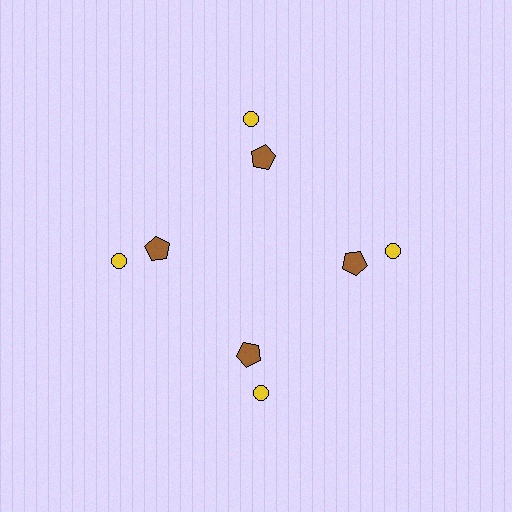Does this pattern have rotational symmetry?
Yes, this pattern has 4-fold rotational symmetry. It looks the same after rotating 90 degrees around the center.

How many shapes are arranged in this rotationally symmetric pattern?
There are 8 shapes, arranged in 4 groups of 2.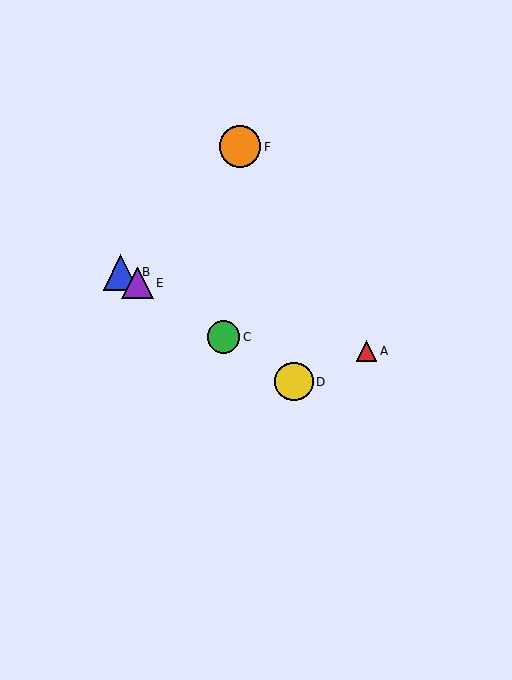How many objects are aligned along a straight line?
4 objects (B, C, D, E) are aligned along a straight line.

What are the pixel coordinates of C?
Object C is at (223, 337).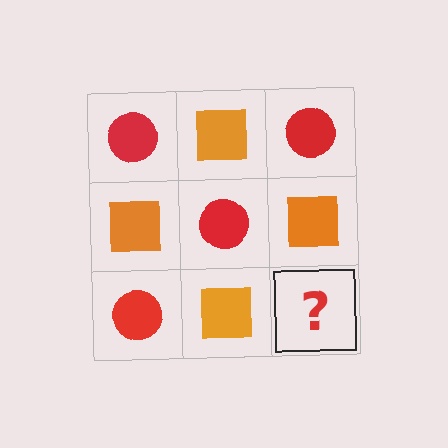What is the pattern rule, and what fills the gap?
The rule is that it alternates red circle and orange square in a checkerboard pattern. The gap should be filled with a red circle.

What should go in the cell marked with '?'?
The missing cell should contain a red circle.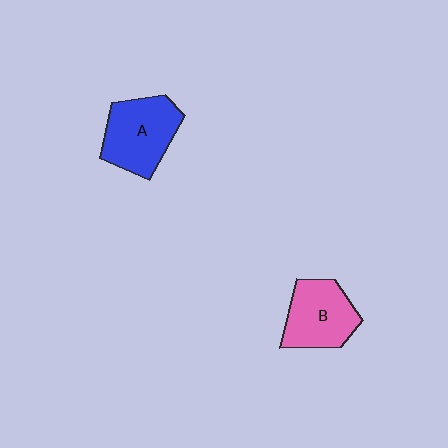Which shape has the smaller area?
Shape B (pink).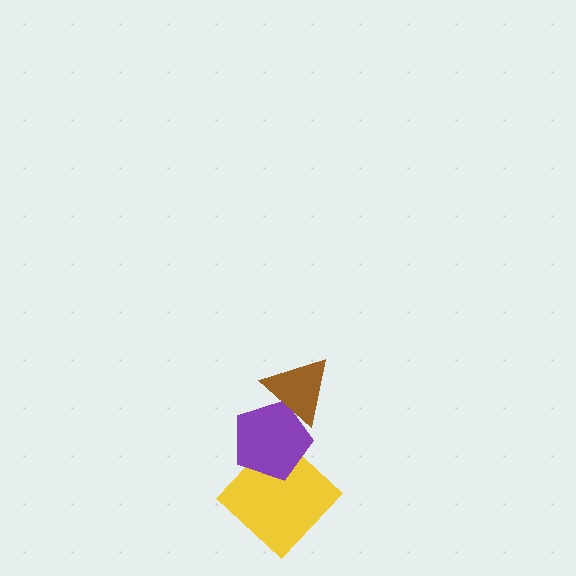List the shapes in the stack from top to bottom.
From top to bottom: the brown triangle, the purple pentagon, the yellow diamond.